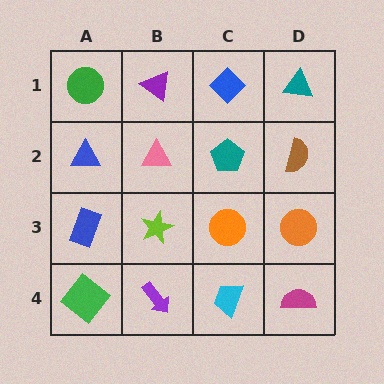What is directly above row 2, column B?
A purple triangle.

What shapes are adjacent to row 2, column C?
A blue diamond (row 1, column C), an orange circle (row 3, column C), a pink triangle (row 2, column B), a brown semicircle (row 2, column D).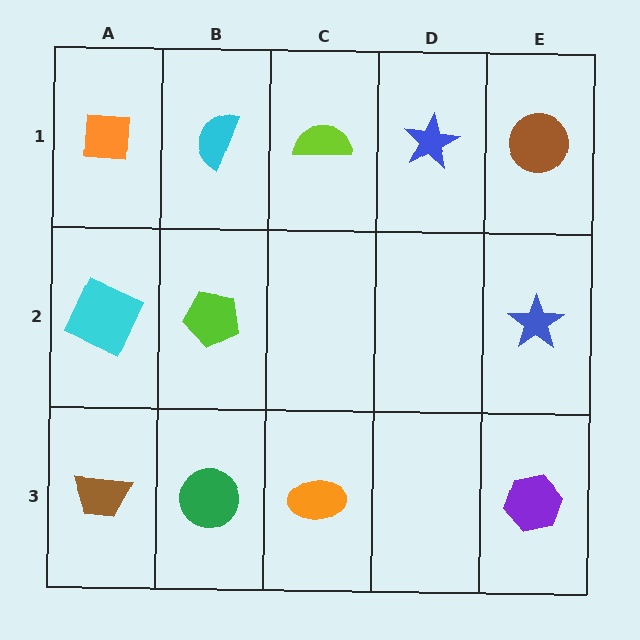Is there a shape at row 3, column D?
No, that cell is empty.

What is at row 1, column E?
A brown circle.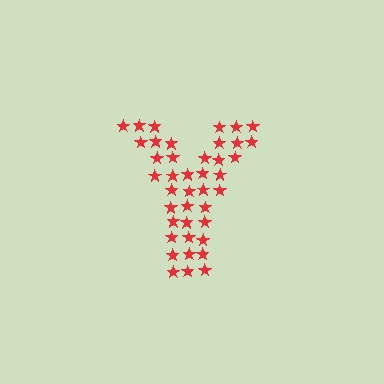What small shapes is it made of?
It is made of small stars.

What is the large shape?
The large shape is the letter Y.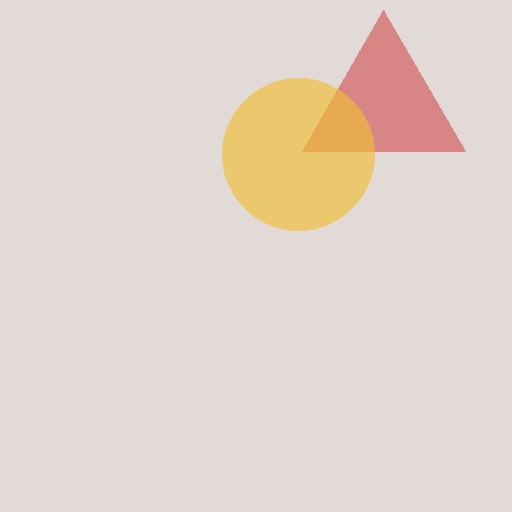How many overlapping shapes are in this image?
There are 2 overlapping shapes in the image.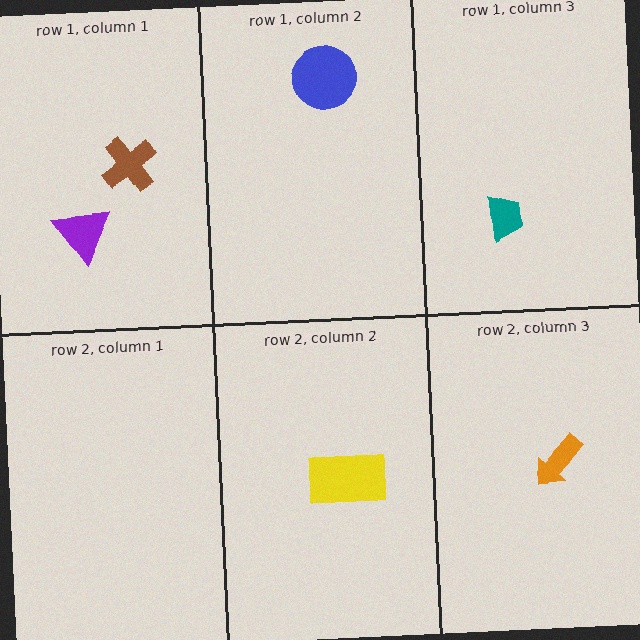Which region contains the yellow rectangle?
The row 2, column 2 region.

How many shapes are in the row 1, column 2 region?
1.